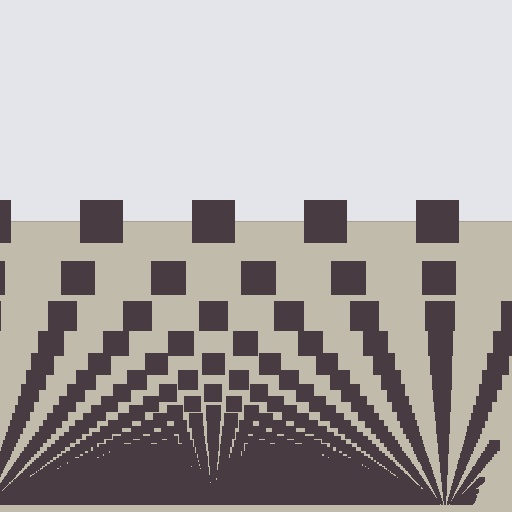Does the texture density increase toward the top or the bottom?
Density increases toward the bottom.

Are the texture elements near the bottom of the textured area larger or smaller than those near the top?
Smaller. The gradient is inverted — elements near the bottom are smaller and denser.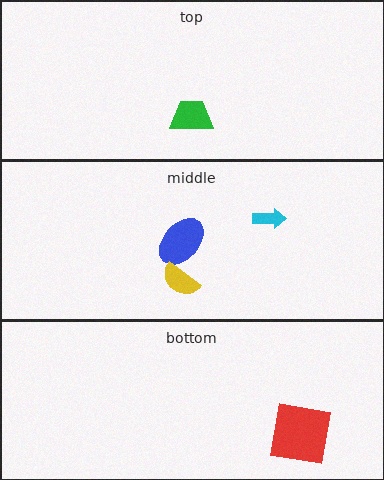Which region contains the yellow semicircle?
The middle region.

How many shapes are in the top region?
1.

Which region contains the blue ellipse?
The middle region.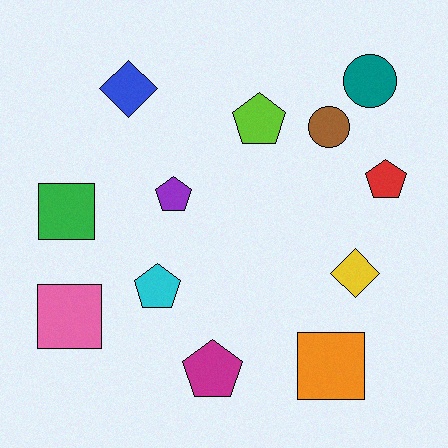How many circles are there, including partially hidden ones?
There are 2 circles.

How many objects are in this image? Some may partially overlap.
There are 12 objects.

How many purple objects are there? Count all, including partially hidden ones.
There is 1 purple object.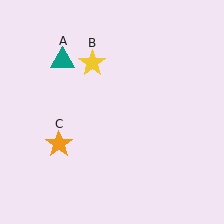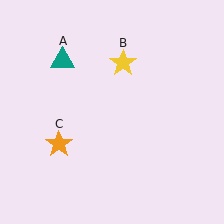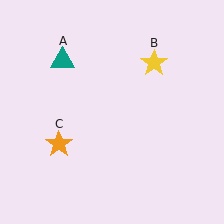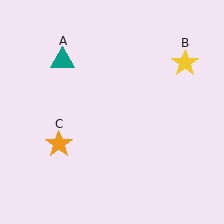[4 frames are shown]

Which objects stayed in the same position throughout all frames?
Teal triangle (object A) and orange star (object C) remained stationary.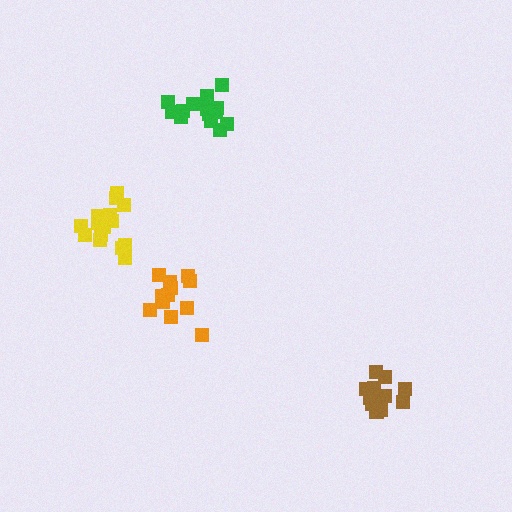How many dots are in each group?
Group 1: 15 dots, Group 2: 12 dots, Group 3: 16 dots, Group 4: 12 dots (55 total).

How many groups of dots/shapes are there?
There are 4 groups.